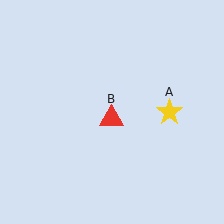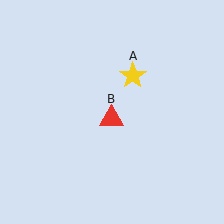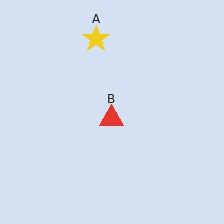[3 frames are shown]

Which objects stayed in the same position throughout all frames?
Red triangle (object B) remained stationary.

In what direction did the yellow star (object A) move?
The yellow star (object A) moved up and to the left.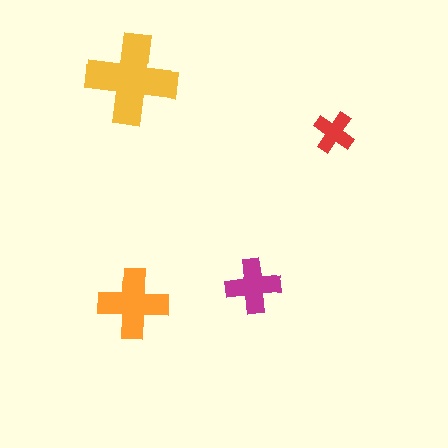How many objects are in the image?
There are 4 objects in the image.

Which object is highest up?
The yellow cross is topmost.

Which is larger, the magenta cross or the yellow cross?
The yellow one.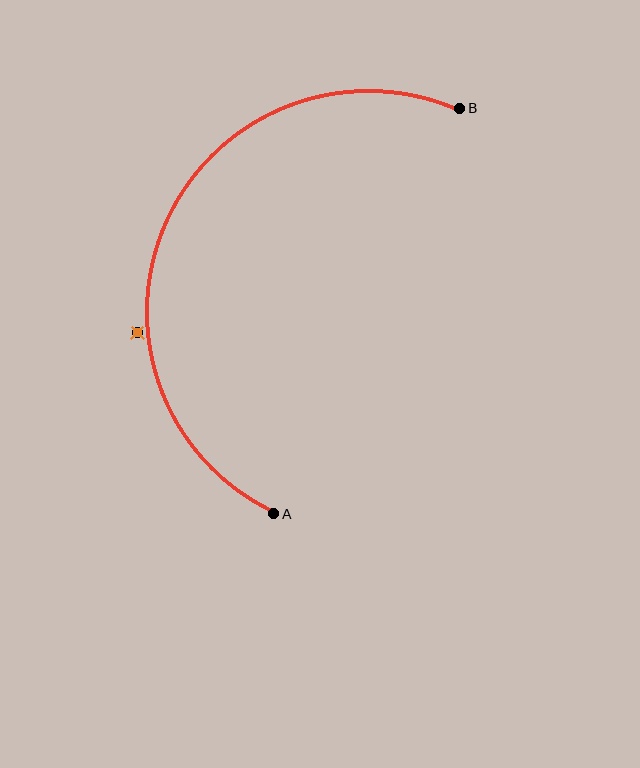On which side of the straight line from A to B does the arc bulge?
The arc bulges to the left of the straight line connecting A and B.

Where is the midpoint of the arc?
The arc midpoint is the point on the curve farthest from the straight line joining A and B. It sits to the left of that line.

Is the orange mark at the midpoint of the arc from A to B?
No — the orange mark does not lie on the arc at all. It sits slightly outside the curve.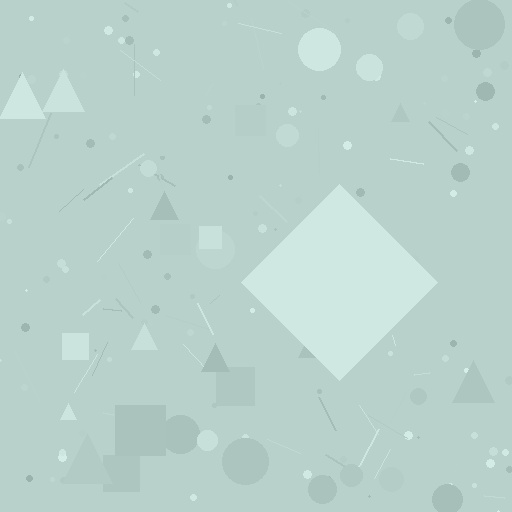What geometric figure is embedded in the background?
A diamond is embedded in the background.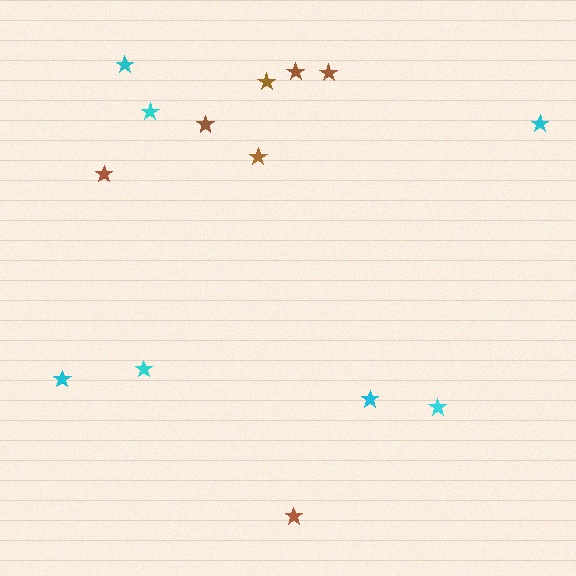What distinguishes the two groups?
There are 2 groups: one group of cyan stars (7) and one group of brown stars (7).